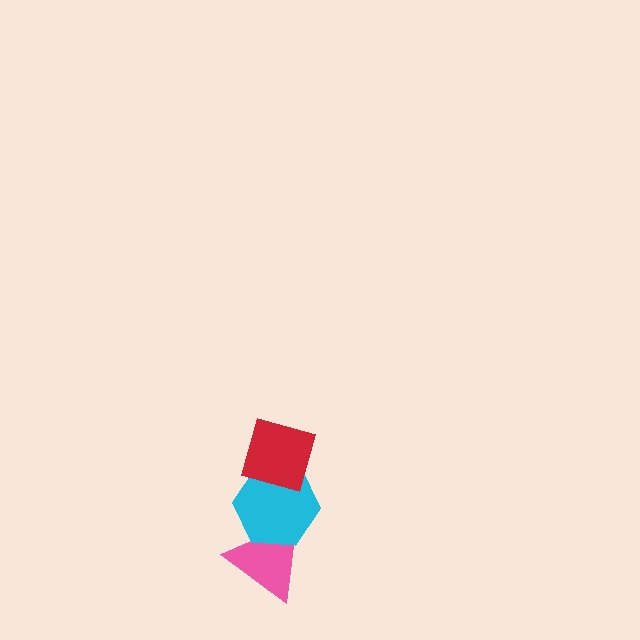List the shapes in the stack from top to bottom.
From top to bottom: the red diamond, the cyan hexagon, the pink triangle.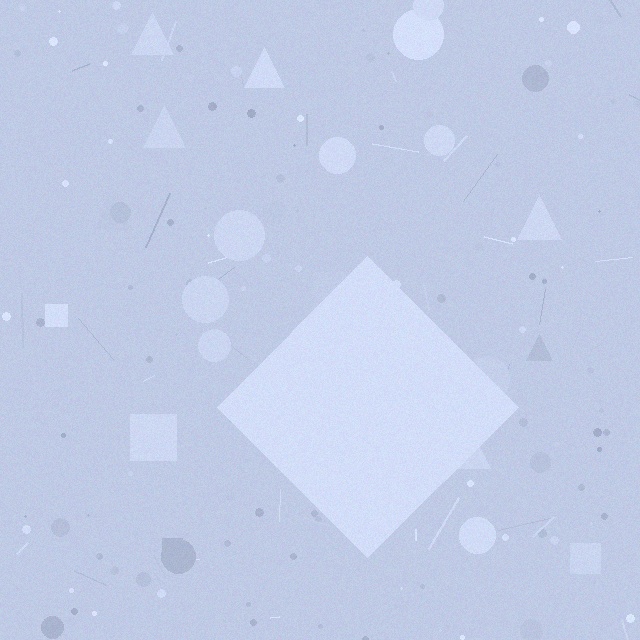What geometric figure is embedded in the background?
A diamond is embedded in the background.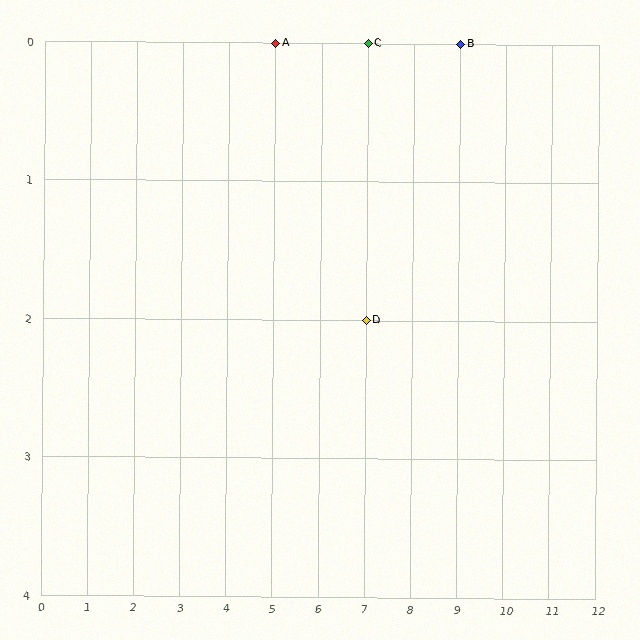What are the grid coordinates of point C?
Point C is at grid coordinates (7, 0).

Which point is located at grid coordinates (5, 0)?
Point A is at (5, 0).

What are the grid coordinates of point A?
Point A is at grid coordinates (5, 0).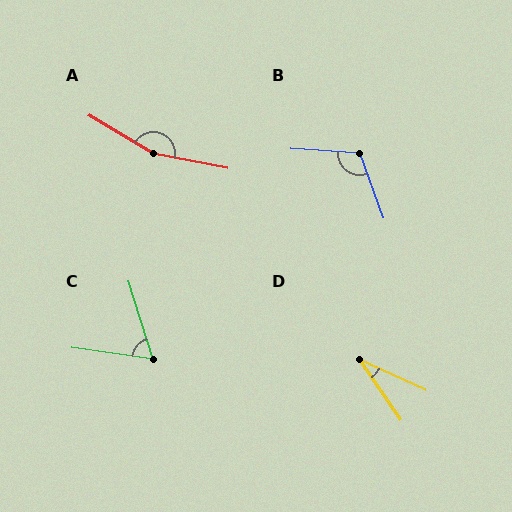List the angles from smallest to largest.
D (32°), C (65°), B (114°), A (160°).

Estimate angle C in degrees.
Approximately 65 degrees.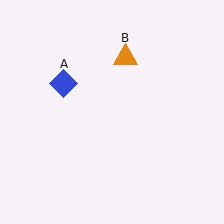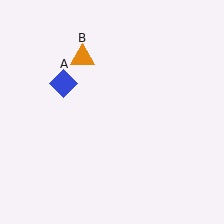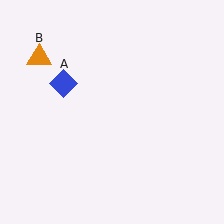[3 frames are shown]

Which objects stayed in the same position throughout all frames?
Blue diamond (object A) remained stationary.